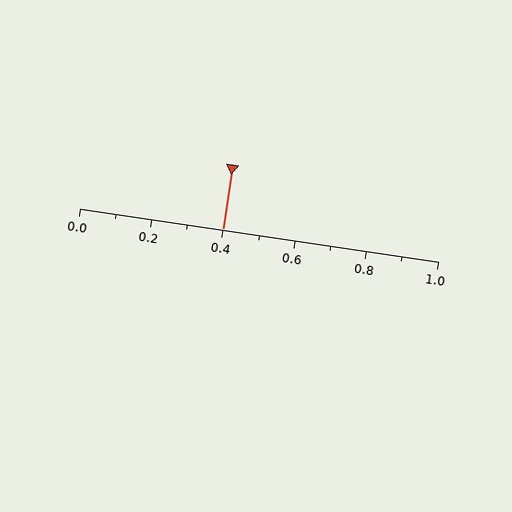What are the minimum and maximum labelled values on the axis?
The axis runs from 0.0 to 1.0.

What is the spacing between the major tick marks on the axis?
The major ticks are spaced 0.2 apart.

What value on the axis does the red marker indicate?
The marker indicates approximately 0.4.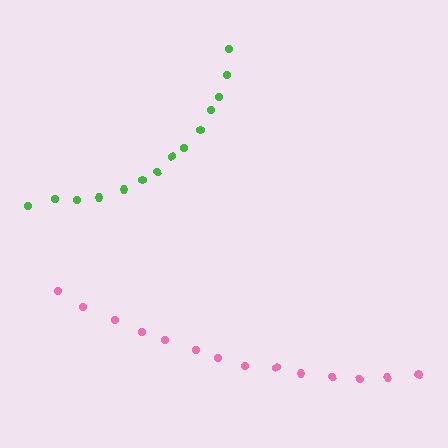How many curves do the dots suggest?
There are 2 distinct paths.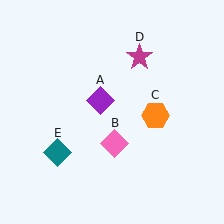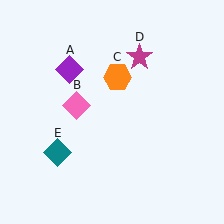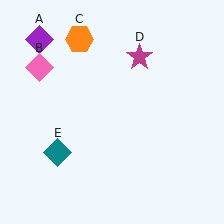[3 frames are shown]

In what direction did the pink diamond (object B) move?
The pink diamond (object B) moved up and to the left.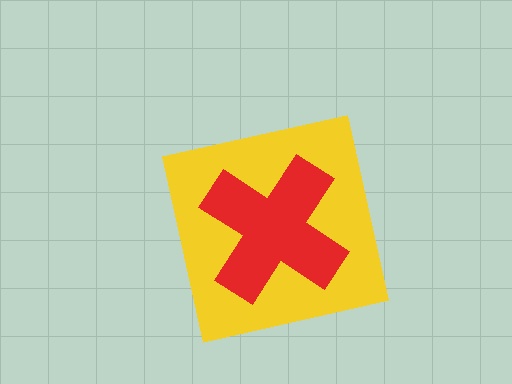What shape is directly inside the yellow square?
The red cross.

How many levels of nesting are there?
2.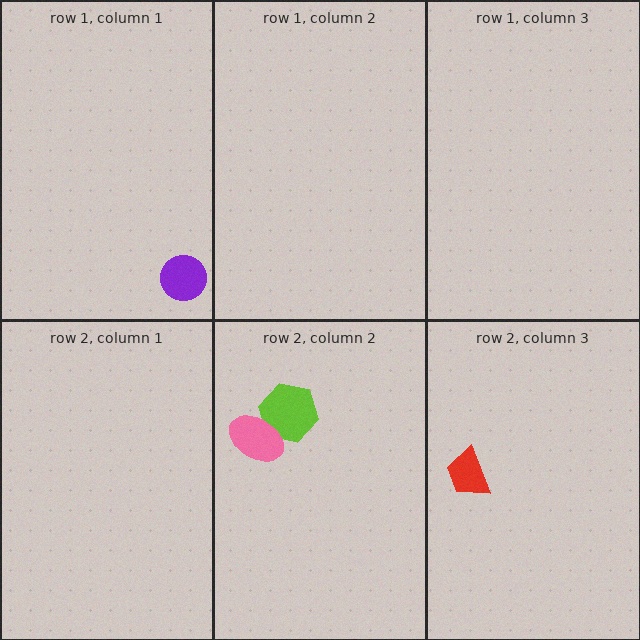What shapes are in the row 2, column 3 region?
The red trapezoid.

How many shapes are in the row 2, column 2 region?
2.